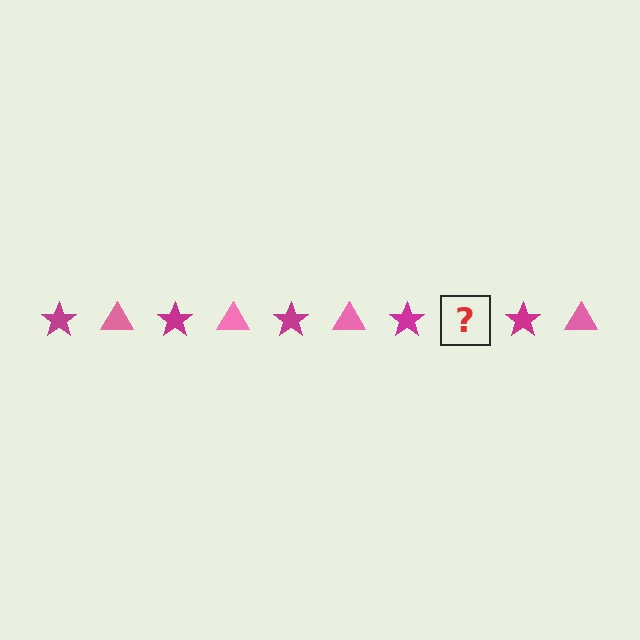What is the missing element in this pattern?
The missing element is a pink triangle.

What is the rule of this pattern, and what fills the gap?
The rule is that the pattern alternates between magenta star and pink triangle. The gap should be filled with a pink triangle.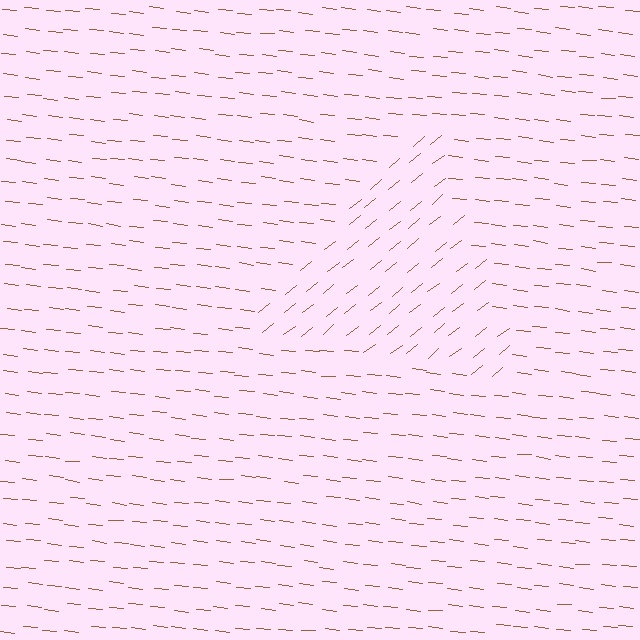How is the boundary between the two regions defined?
The boundary is defined purely by a change in line orientation (approximately 45 degrees difference). All lines are the same color and thickness.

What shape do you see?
I see a triangle.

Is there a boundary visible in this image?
Yes, there is a texture boundary formed by a change in line orientation.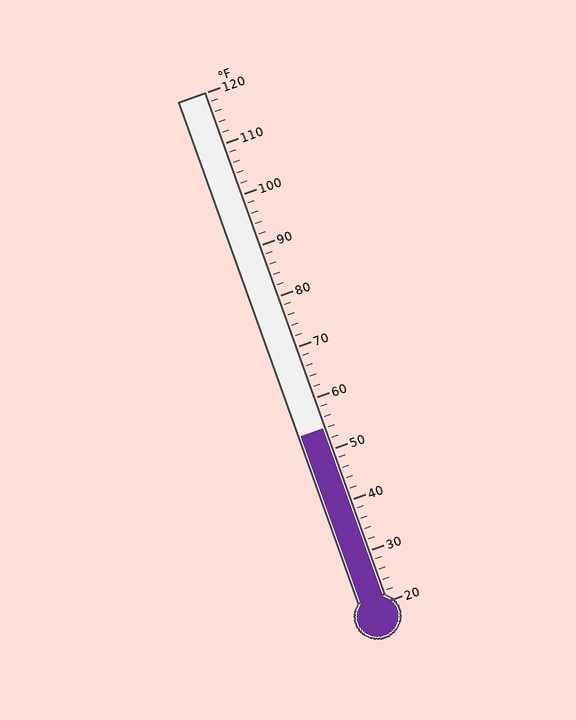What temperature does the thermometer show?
The thermometer shows approximately 54°F.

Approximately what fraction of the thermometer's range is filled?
The thermometer is filled to approximately 35% of its range.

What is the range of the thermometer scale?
The thermometer scale ranges from 20°F to 120°F.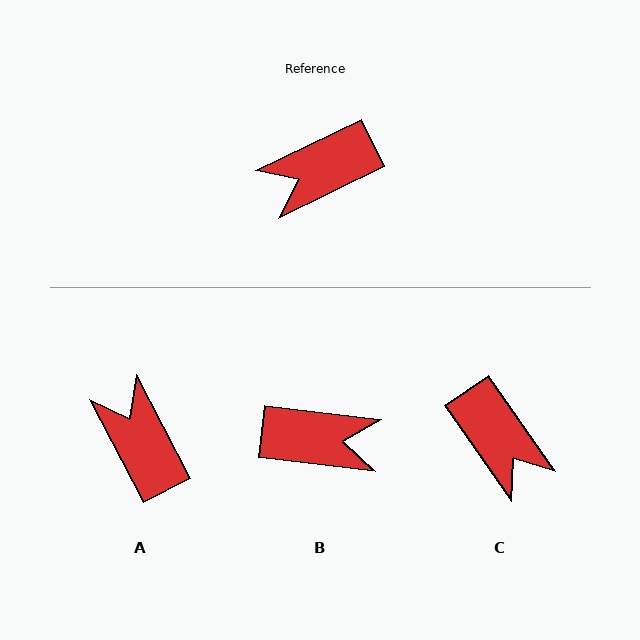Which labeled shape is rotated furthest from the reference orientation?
B, about 147 degrees away.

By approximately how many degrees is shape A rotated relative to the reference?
Approximately 88 degrees clockwise.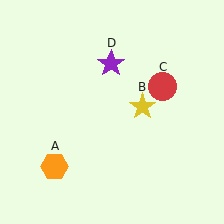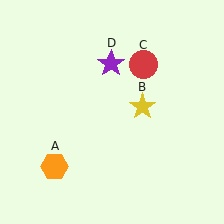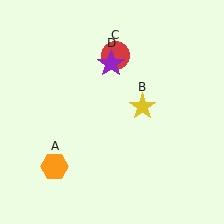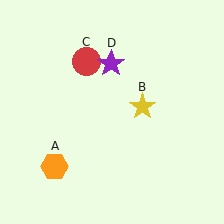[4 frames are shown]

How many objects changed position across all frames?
1 object changed position: red circle (object C).